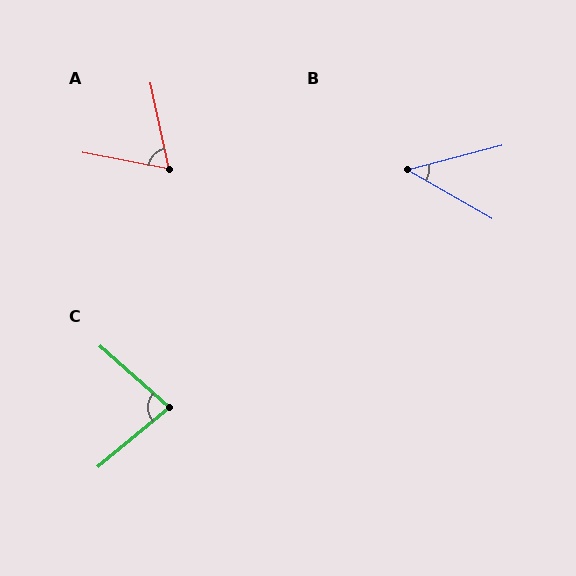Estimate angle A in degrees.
Approximately 67 degrees.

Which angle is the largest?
C, at approximately 81 degrees.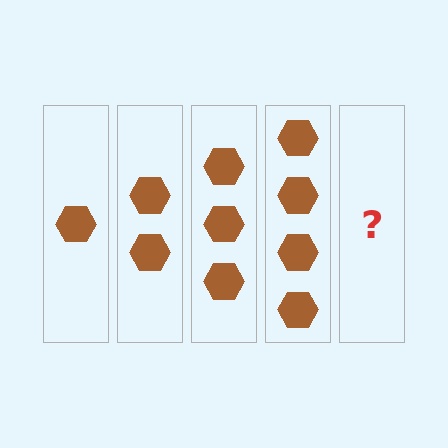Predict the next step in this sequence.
The next step is 5 hexagons.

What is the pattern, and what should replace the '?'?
The pattern is that each step adds one more hexagon. The '?' should be 5 hexagons.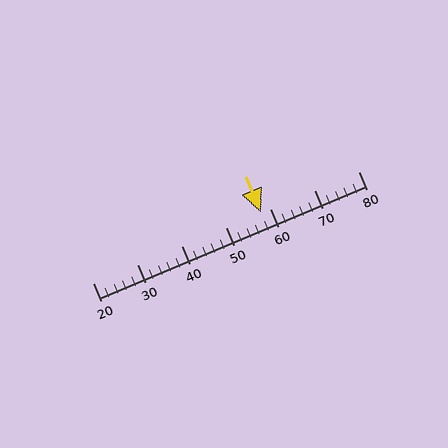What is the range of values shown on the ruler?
The ruler shows values from 20 to 80.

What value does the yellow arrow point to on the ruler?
The yellow arrow points to approximately 58.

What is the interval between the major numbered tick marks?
The major tick marks are spaced 10 units apart.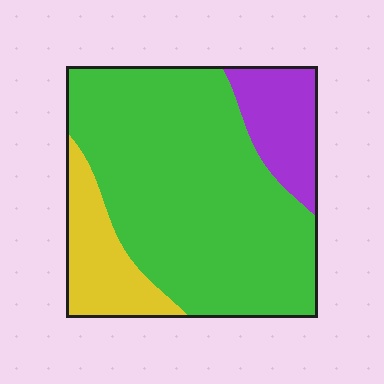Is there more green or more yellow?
Green.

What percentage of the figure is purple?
Purple takes up about one eighth (1/8) of the figure.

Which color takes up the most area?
Green, at roughly 70%.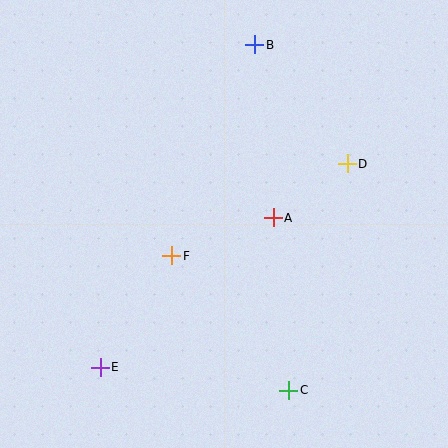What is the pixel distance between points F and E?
The distance between F and E is 132 pixels.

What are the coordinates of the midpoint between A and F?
The midpoint between A and F is at (222, 237).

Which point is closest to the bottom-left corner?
Point E is closest to the bottom-left corner.